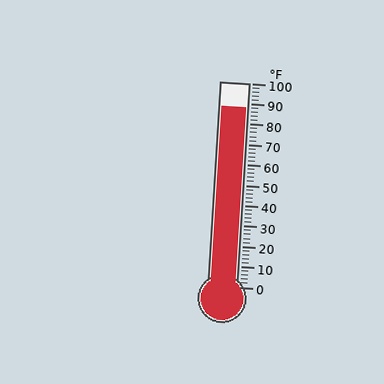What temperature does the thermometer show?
The thermometer shows approximately 88°F.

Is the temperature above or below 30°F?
The temperature is above 30°F.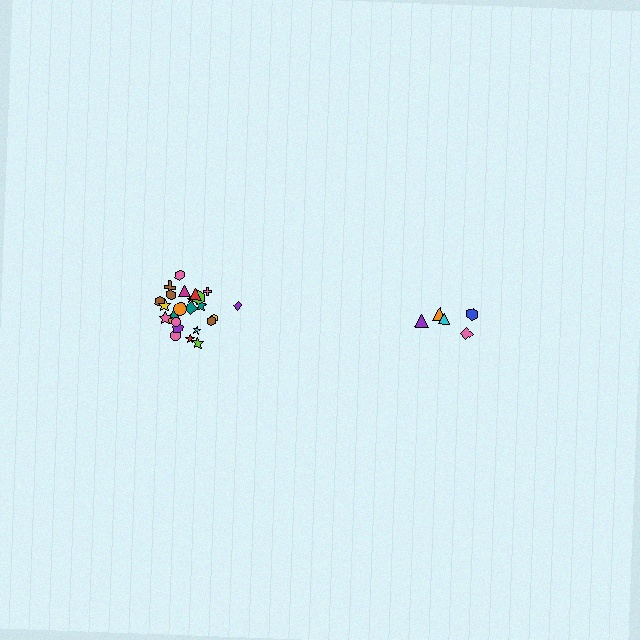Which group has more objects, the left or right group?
The left group.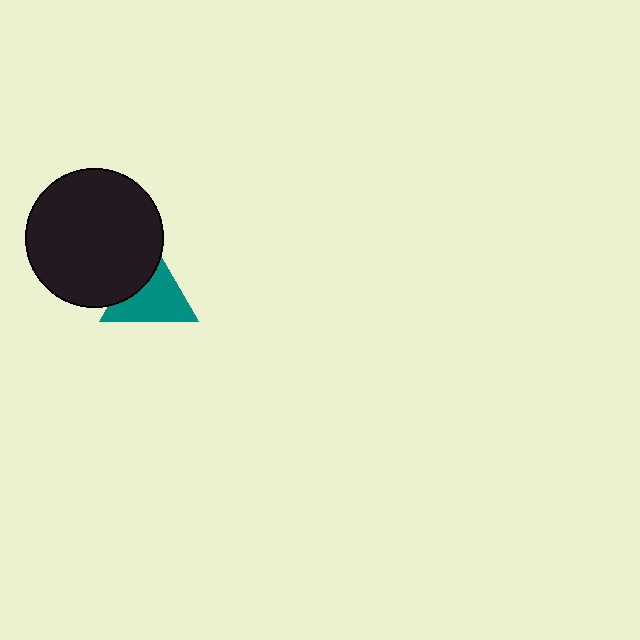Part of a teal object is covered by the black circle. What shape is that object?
It is a triangle.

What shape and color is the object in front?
The object in front is a black circle.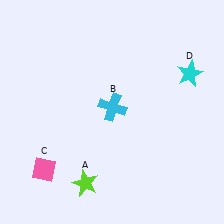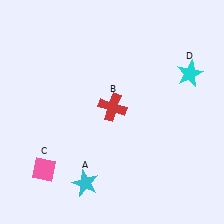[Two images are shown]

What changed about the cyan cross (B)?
In Image 1, B is cyan. In Image 2, it changed to red.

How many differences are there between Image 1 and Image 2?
There are 2 differences between the two images.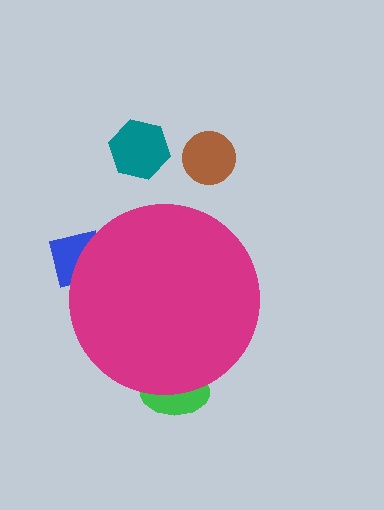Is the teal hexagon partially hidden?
No, the teal hexagon is fully visible.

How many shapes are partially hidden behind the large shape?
2 shapes are partially hidden.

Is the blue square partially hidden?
Yes, the blue square is partially hidden behind the magenta circle.